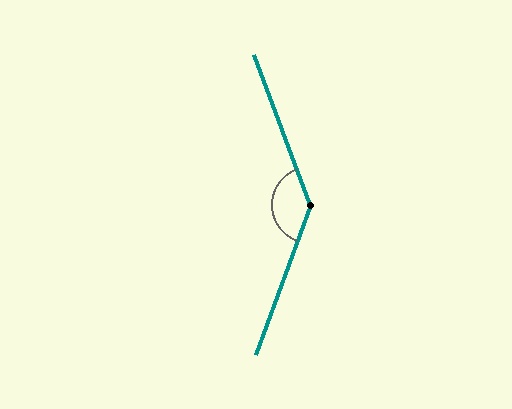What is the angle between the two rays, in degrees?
Approximately 140 degrees.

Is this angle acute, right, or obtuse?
It is obtuse.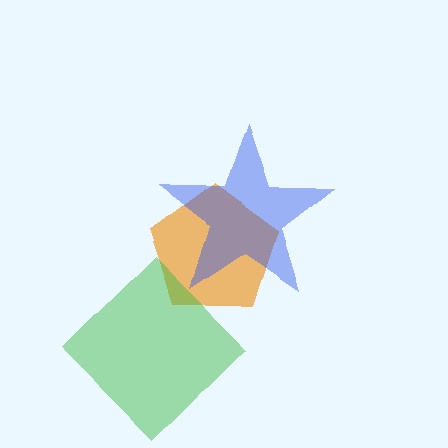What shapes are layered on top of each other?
The layered shapes are: an orange pentagon, a green diamond, a blue star.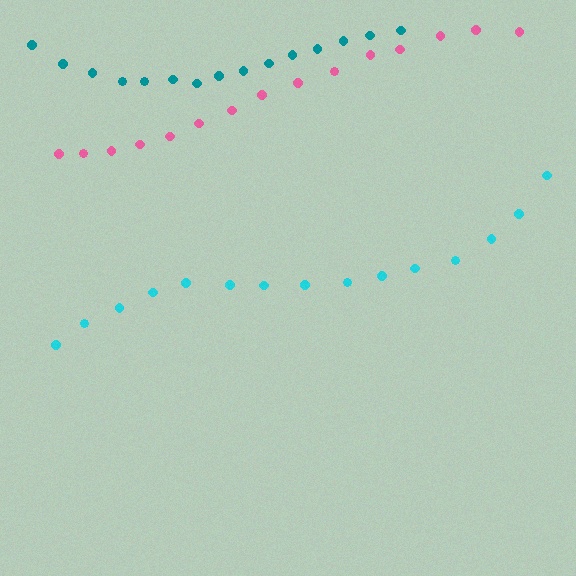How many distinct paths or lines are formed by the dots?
There are 3 distinct paths.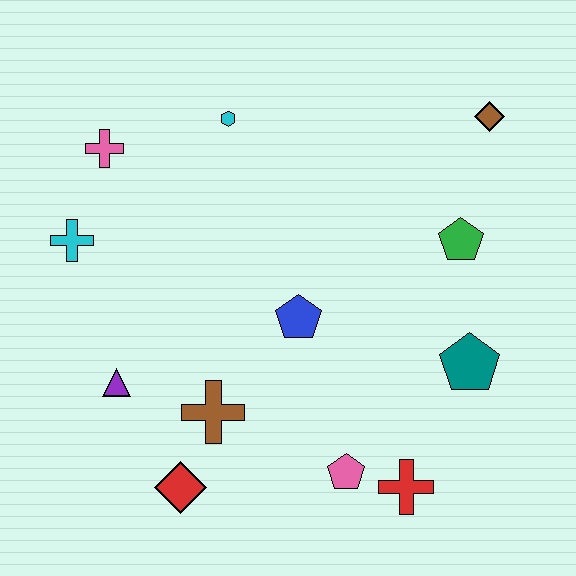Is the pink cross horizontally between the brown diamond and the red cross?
No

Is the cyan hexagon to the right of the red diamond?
Yes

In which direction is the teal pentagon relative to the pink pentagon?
The teal pentagon is to the right of the pink pentagon.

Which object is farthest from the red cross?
The pink cross is farthest from the red cross.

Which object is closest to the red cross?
The pink pentagon is closest to the red cross.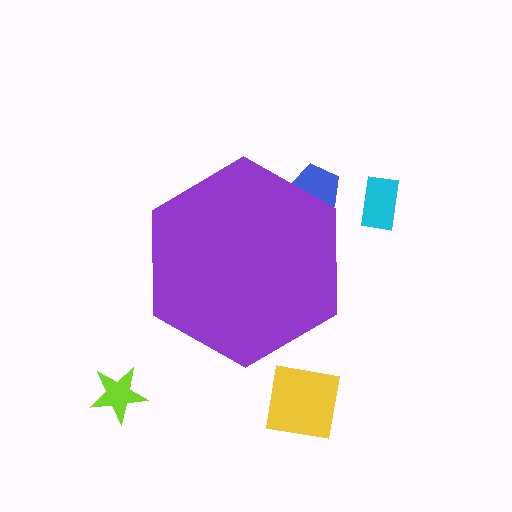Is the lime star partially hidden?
No, the lime star is fully visible.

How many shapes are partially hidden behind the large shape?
1 shape is partially hidden.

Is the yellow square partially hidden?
No, the yellow square is fully visible.